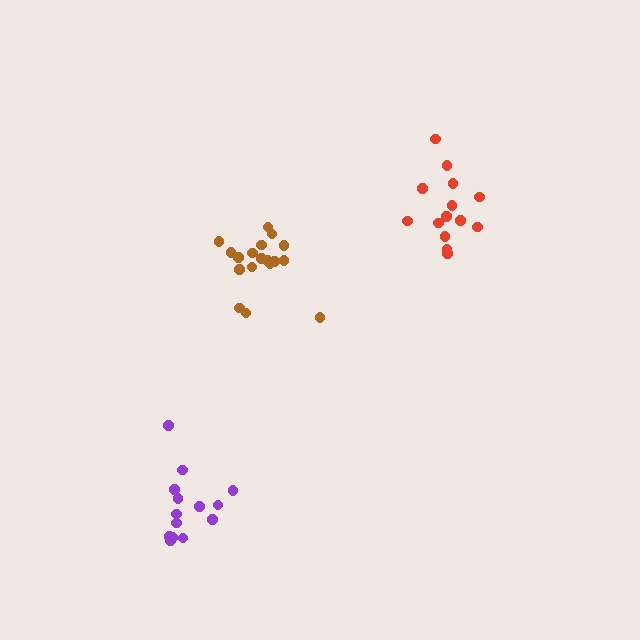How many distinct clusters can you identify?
There are 3 distinct clusters.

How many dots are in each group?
Group 1: 14 dots, Group 2: 15 dots, Group 3: 18 dots (47 total).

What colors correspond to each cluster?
The clusters are colored: purple, red, brown.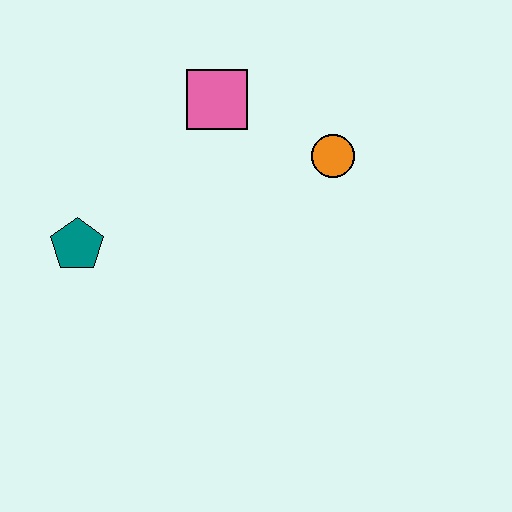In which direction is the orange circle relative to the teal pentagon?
The orange circle is to the right of the teal pentagon.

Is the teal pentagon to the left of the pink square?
Yes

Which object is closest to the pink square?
The orange circle is closest to the pink square.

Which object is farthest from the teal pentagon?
The orange circle is farthest from the teal pentagon.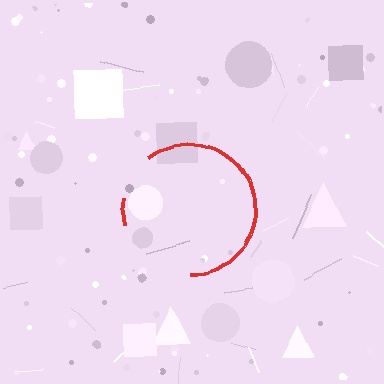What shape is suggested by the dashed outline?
The dashed outline suggests a circle.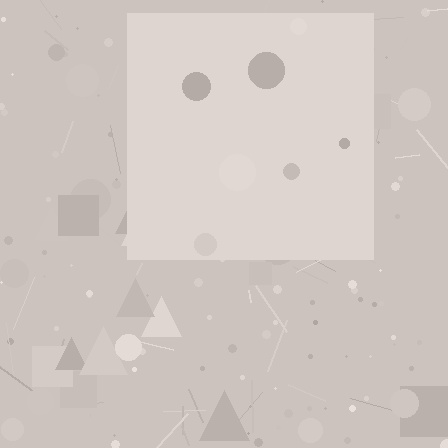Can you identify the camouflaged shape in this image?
The camouflaged shape is a square.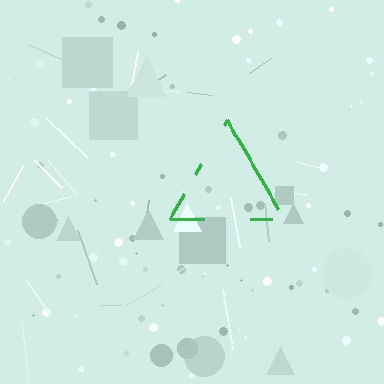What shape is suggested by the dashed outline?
The dashed outline suggests a triangle.